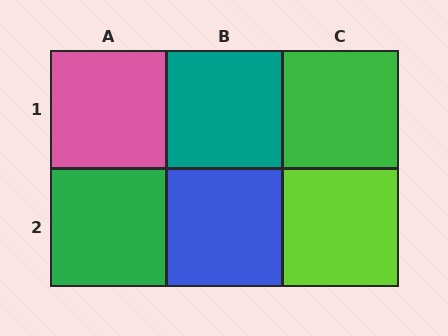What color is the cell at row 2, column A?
Green.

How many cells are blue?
1 cell is blue.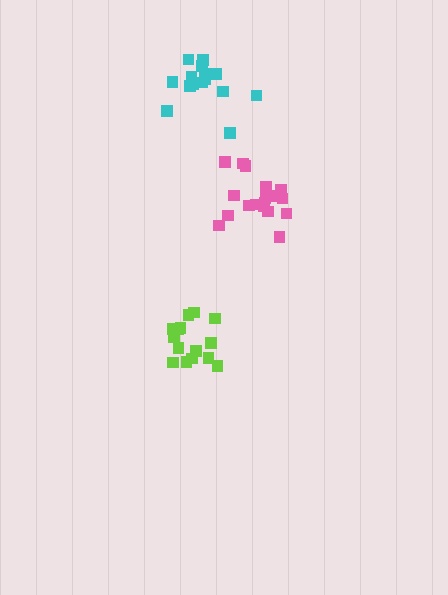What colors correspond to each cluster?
The clusters are colored: pink, lime, cyan.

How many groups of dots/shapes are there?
There are 3 groups.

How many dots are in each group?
Group 1: 18 dots, Group 2: 15 dots, Group 3: 15 dots (48 total).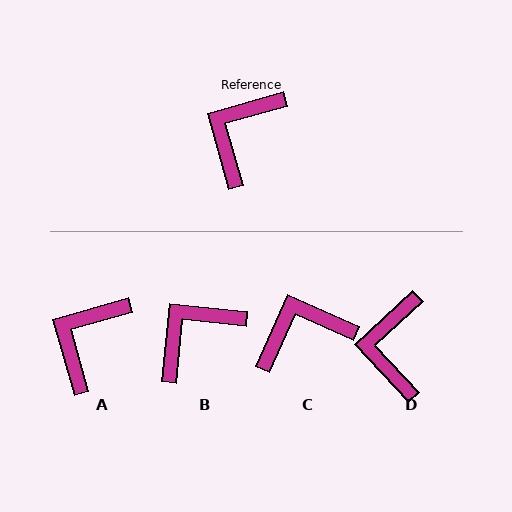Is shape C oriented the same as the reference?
No, it is off by about 40 degrees.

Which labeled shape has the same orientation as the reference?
A.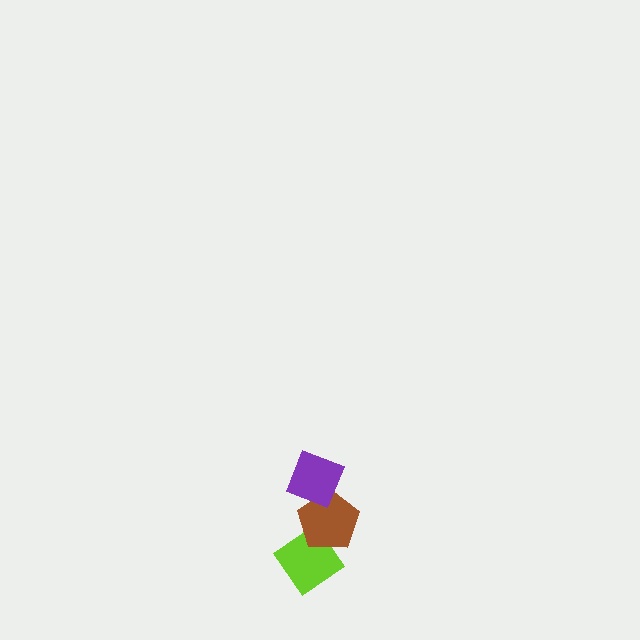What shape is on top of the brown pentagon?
The purple diamond is on top of the brown pentagon.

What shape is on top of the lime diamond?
The brown pentagon is on top of the lime diamond.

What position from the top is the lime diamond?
The lime diamond is 3rd from the top.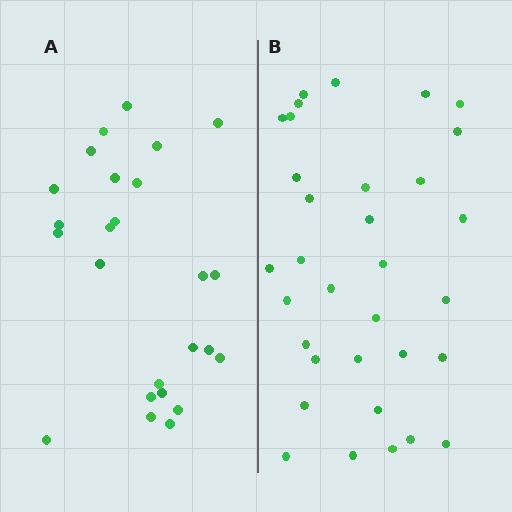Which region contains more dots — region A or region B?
Region B (the right region) has more dots.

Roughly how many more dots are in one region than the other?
Region B has roughly 8 or so more dots than region A.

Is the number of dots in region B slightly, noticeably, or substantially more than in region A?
Region B has noticeably more, but not dramatically so. The ratio is roughly 1.3 to 1.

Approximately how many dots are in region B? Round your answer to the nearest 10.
About 30 dots. (The exact count is 33, which rounds to 30.)